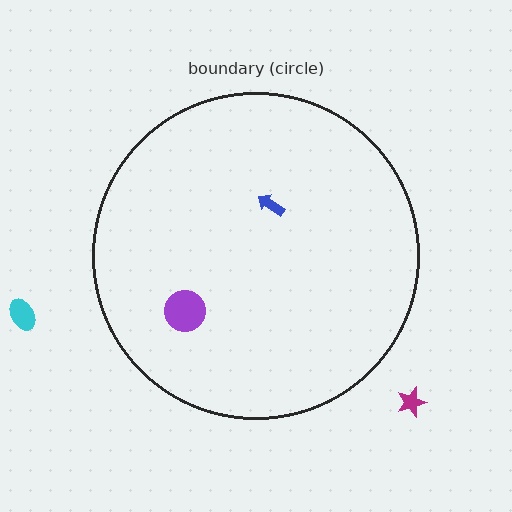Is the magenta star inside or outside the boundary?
Outside.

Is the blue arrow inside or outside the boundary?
Inside.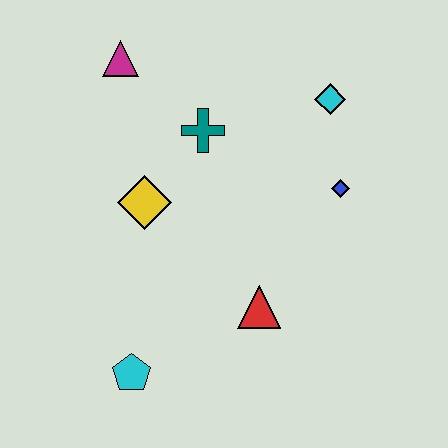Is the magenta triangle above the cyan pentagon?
Yes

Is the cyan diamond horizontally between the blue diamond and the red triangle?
Yes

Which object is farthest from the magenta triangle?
The cyan pentagon is farthest from the magenta triangle.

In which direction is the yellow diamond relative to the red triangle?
The yellow diamond is to the left of the red triangle.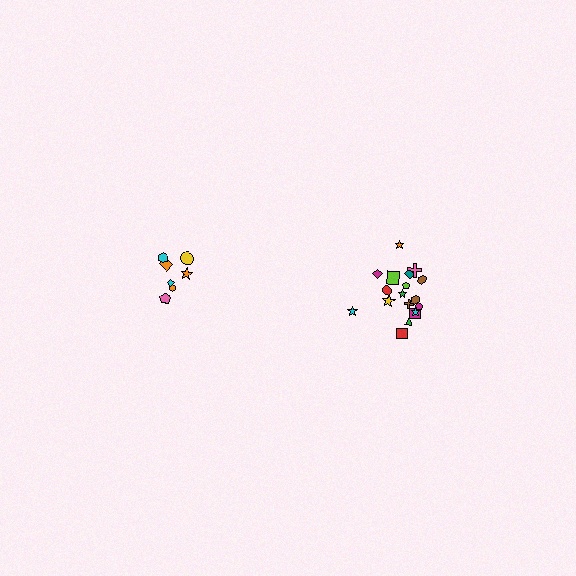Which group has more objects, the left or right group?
The right group.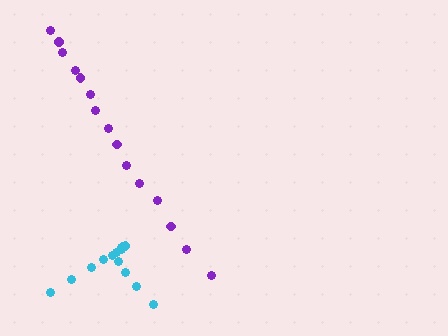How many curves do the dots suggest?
There are 2 distinct paths.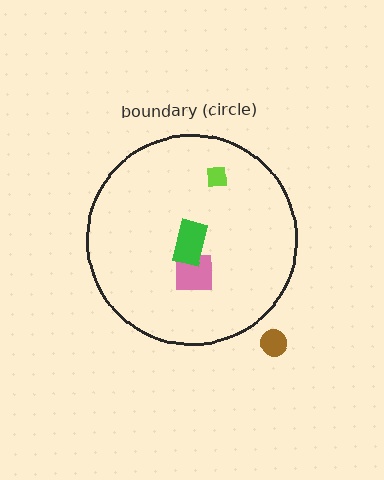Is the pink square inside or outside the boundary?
Inside.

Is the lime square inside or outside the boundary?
Inside.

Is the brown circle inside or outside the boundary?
Outside.